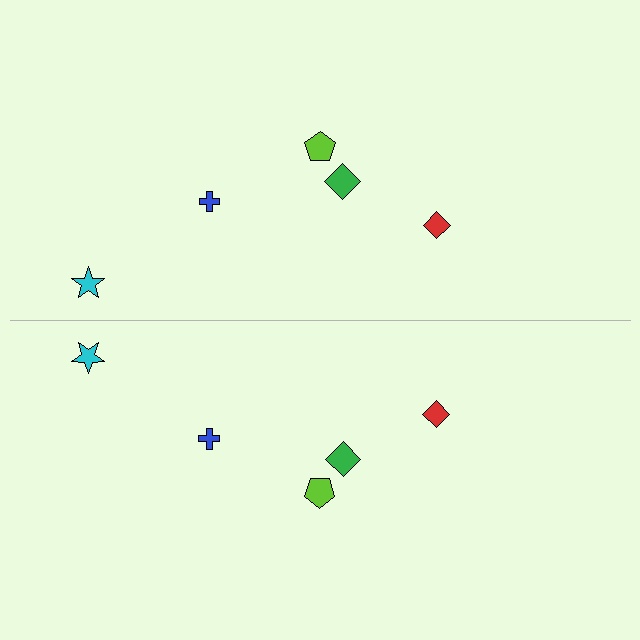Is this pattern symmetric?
Yes, this pattern has bilateral (reflection) symmetry.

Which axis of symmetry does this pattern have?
The pattern has a horizontal axis of symmetry running through the center of the image.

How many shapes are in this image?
There are 10 shapes in this image.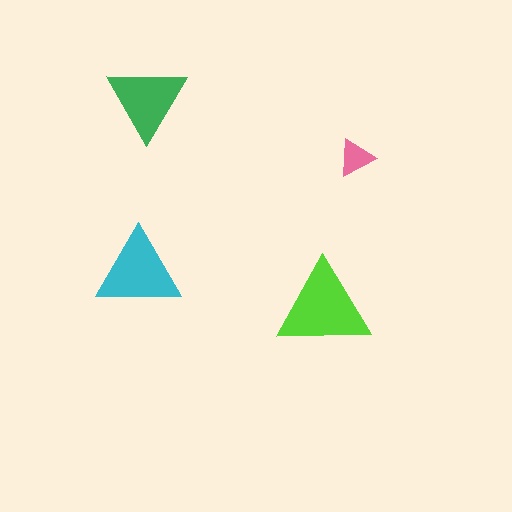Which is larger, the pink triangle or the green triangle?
The green one.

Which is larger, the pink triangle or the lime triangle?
The lime one.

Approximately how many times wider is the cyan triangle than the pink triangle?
About 2.5 times wider.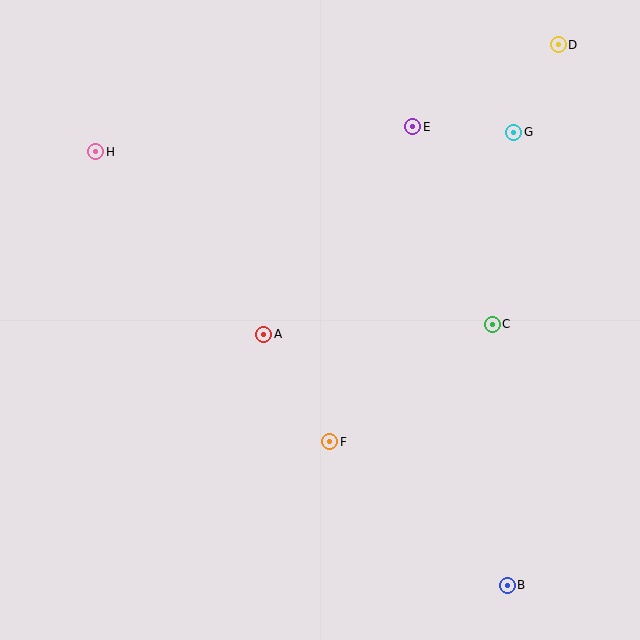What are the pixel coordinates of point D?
Point D is at (558, 45).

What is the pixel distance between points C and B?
The distance between C and B is 261 pixels.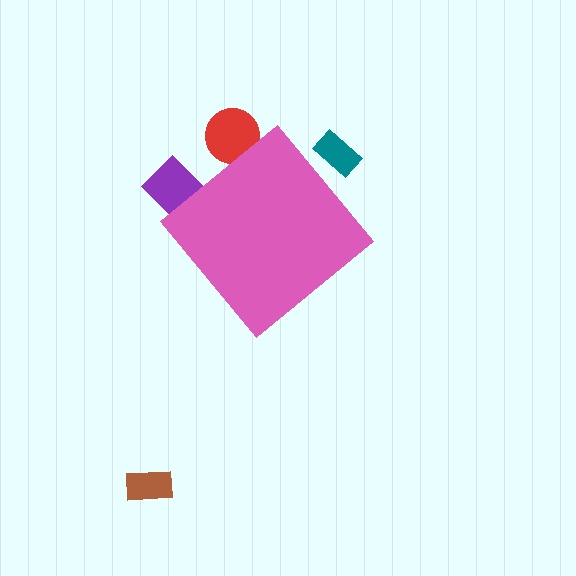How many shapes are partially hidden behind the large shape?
3 shapes are partially hidden.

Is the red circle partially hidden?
Yes, the red circle is partially hidden behind the pink diamond.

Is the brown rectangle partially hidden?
No, the brown rectangle is fully visible.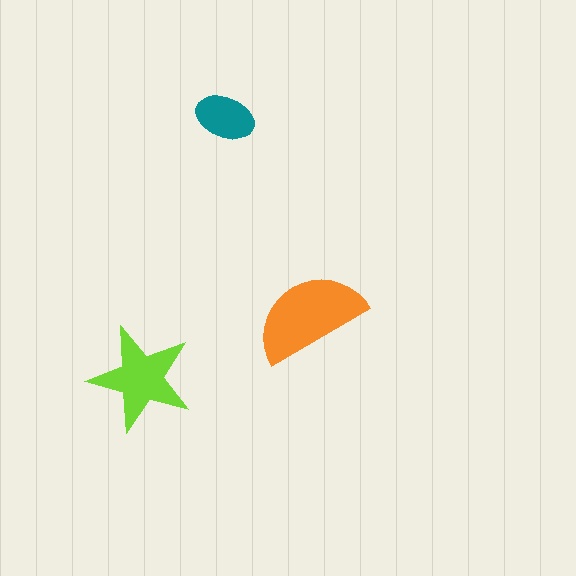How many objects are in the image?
There are 3 objects in the image.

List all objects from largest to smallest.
The orange semicircle, the lime star, the teal ellipse.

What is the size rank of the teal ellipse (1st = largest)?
3rd.